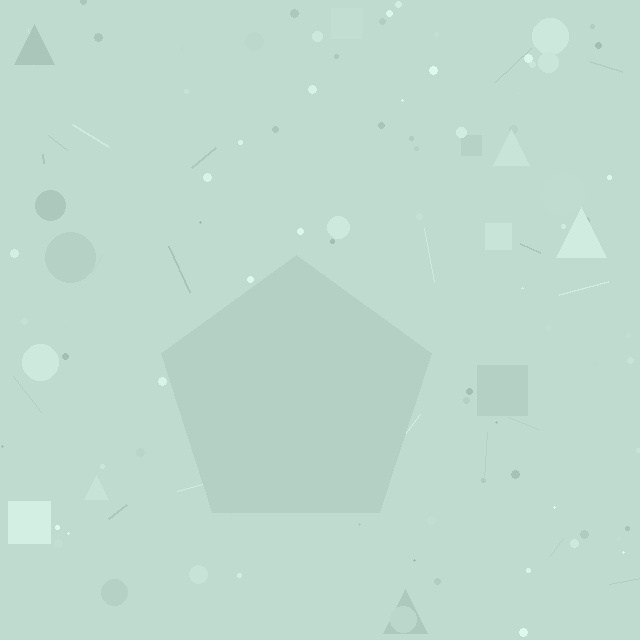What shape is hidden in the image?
A pentagon is hidden in the image.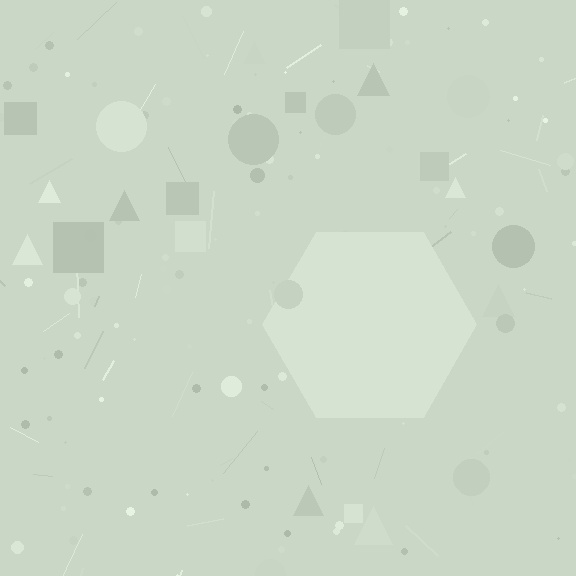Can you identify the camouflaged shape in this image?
The camouflaged shape is a hexagon.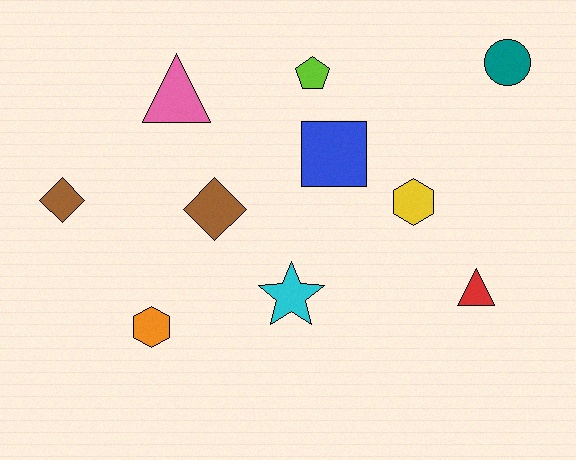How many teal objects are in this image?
There is 1 teal object.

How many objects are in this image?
There are 10 objects.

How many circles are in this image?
There is 1 circle.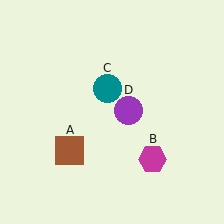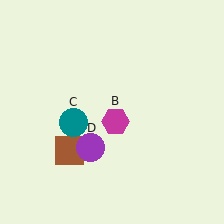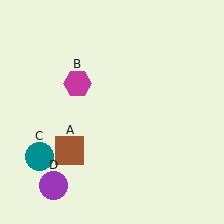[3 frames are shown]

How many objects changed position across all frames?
3 objects changed position: magenta hexagon (object B), teal circle (object C), purple circle (object D).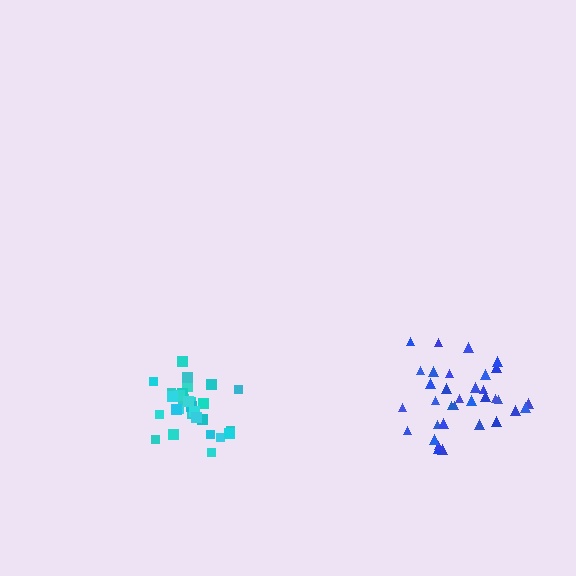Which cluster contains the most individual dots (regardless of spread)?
Blue (35).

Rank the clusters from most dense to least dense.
cyan, blue.